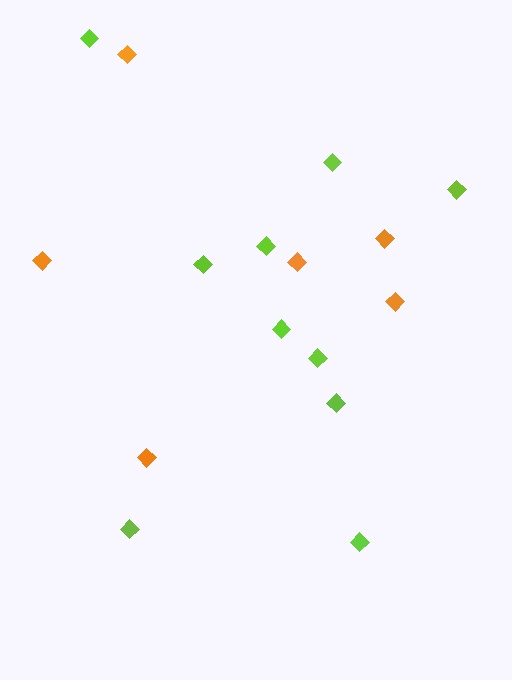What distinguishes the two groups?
There are 2 groups: one group of orange diamonds (6) and one group of lime diamonds (10).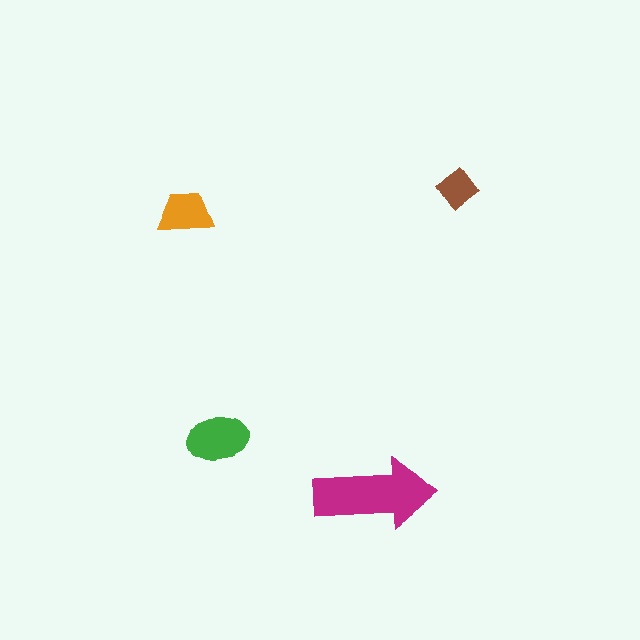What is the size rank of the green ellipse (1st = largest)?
2nd.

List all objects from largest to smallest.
The magenta arrow, the green ellipse, the orange trapezoid, the brown diamond.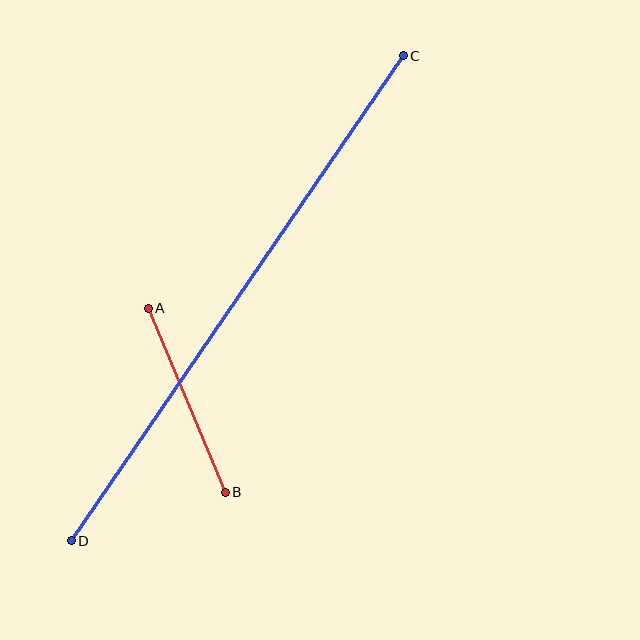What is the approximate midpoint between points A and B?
The midpoint is at approximately (187, 400) pixels.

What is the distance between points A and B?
The distance is approximately 200 pixels.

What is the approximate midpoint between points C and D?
The midpoint is at approximately (237, 298) pixels.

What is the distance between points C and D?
The distance is approximately 588 pixels.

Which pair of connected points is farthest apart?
Points C and D are farthest apart.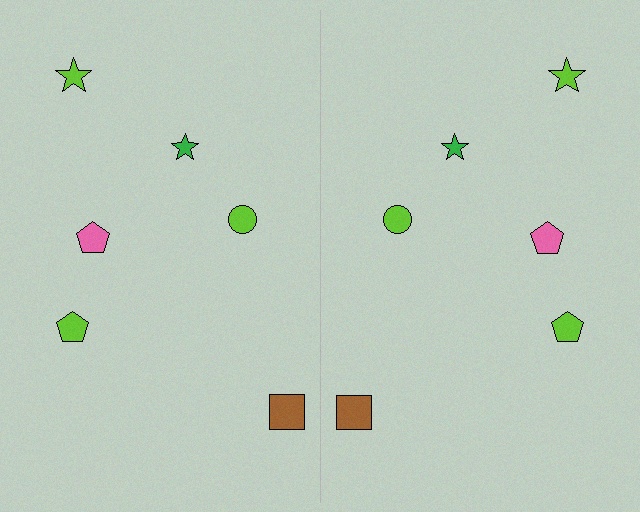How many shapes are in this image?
There are 12 shapes in this image.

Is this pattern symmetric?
Yes, this pattern has bilateral (reflection) symmetry.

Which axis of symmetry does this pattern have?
The pattern has a vertical axis of symmetry running through the center of the image.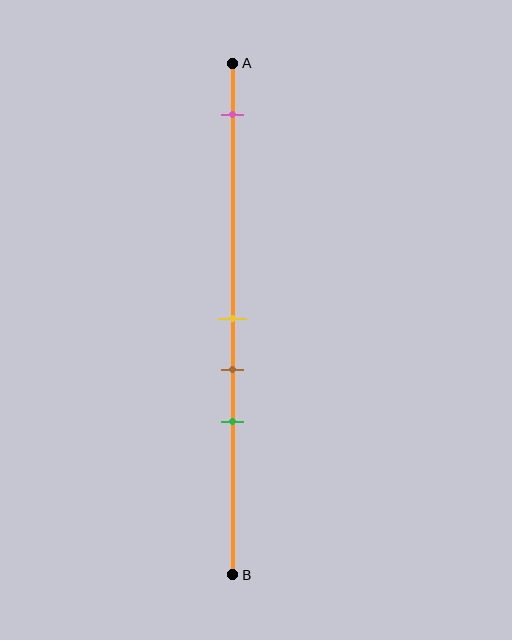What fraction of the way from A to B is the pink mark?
The pink mark is approximately 10% (0.1) of the way from A to B.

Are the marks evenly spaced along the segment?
No, the marks are not evenly spaced.